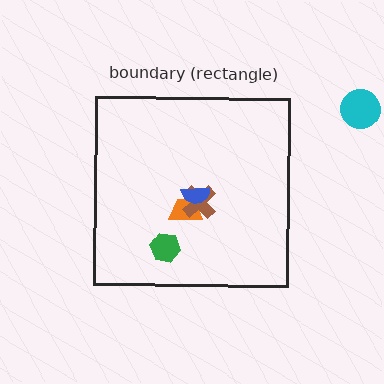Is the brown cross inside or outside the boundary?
Inside.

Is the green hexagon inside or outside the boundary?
Inside.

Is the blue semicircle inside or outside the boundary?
Inside.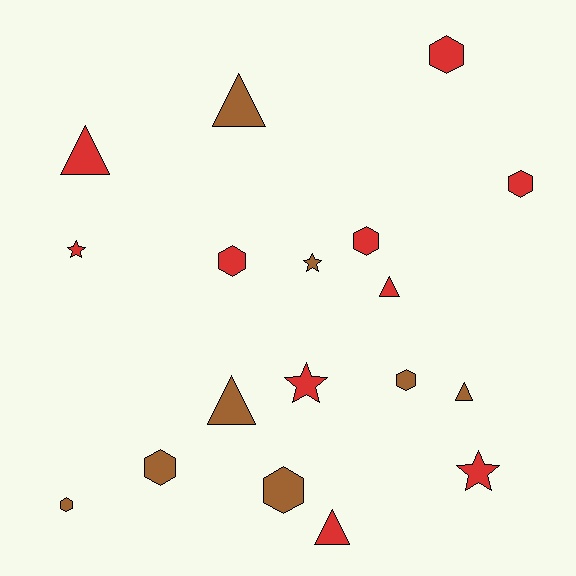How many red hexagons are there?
There are 4 red hexagons.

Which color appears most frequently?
Red, with 10 objects.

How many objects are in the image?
There are 18 objects.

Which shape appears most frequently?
Hexagon, with 8 objects.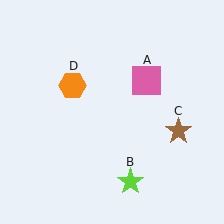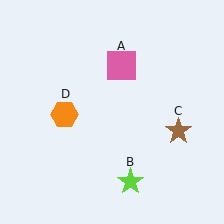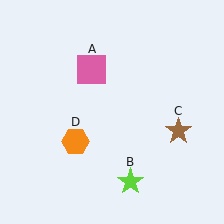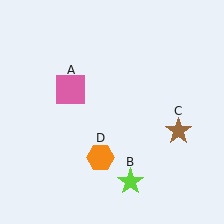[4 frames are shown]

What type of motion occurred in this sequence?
The pink square (object A), orange hexagon (object D) rotated counterclockwise around the center of the scene.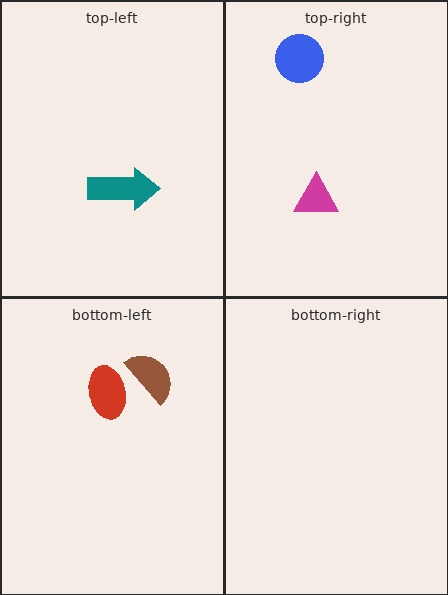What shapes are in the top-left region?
The teal arrow.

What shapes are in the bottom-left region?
The brown semicircle, the red ellipse.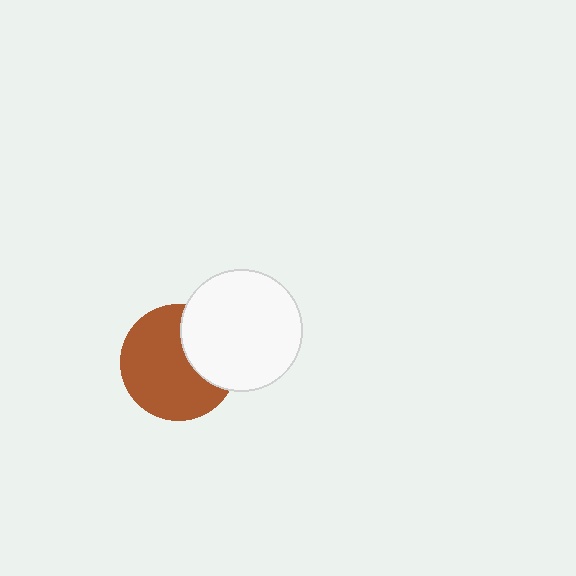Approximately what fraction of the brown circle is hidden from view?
Roughly 31% of the brown circle is hidden behind the white circle.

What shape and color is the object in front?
The object in front is a white circle.